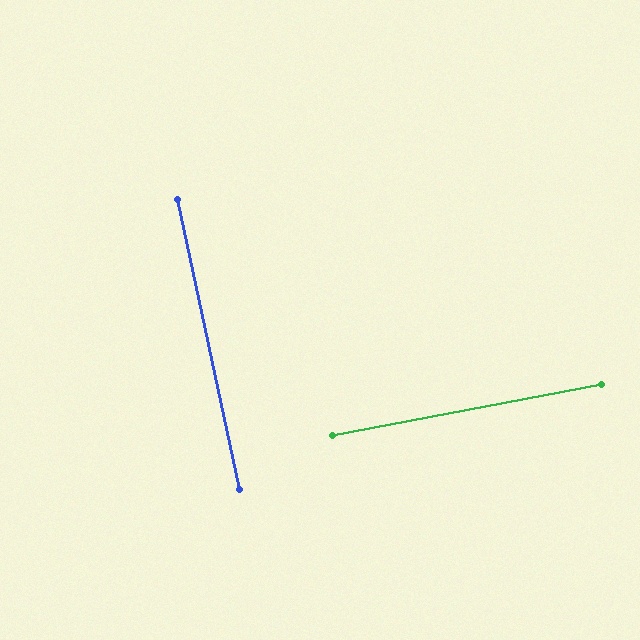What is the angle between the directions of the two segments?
Approximately 89 degrees.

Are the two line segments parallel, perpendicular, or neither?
Perpendicular — they meet at approximately 89°.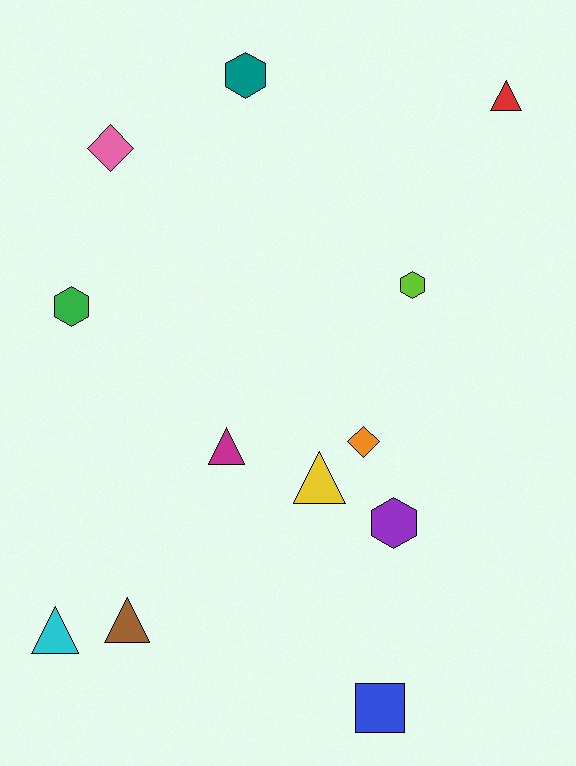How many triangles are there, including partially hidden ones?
There are 5 triangles.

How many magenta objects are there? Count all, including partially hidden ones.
There is 1 magenta object.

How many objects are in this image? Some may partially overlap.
There are 12 objects.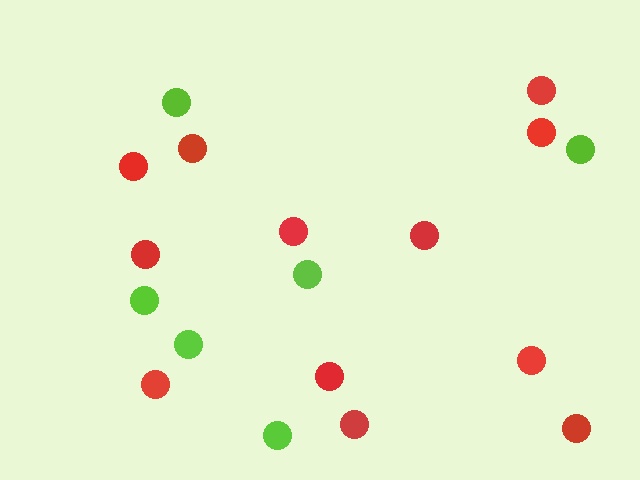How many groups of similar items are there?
There are 2 groups: one group of red circles (12) and one group of lime circles (6).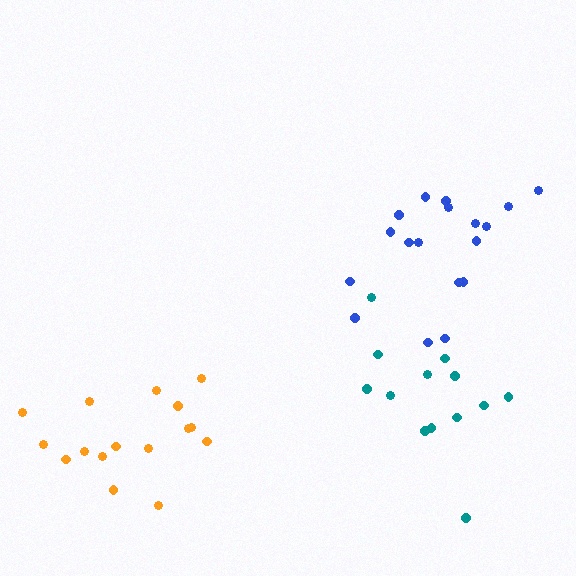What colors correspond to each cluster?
The clusters are colored: blue, orange, teal.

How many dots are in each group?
Group 1: 18 dots, Group 2: 16 dots, Group 3: 13 dots (47 total).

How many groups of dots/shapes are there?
There are 3 groups.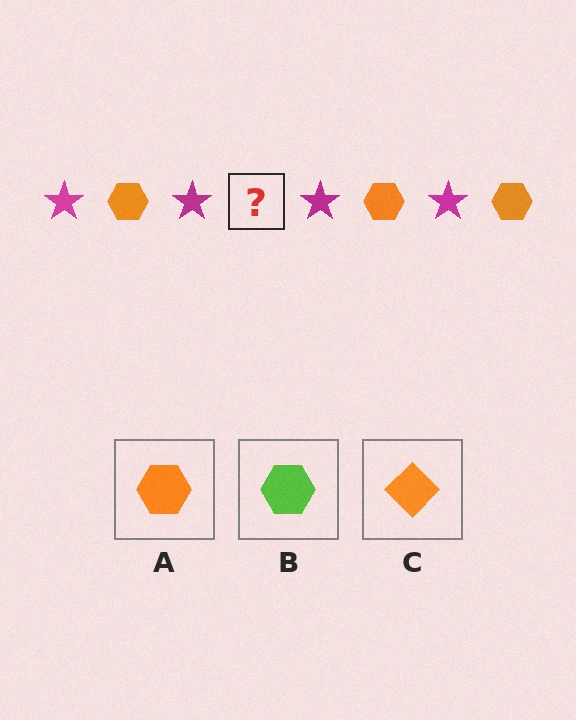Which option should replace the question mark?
Option A.